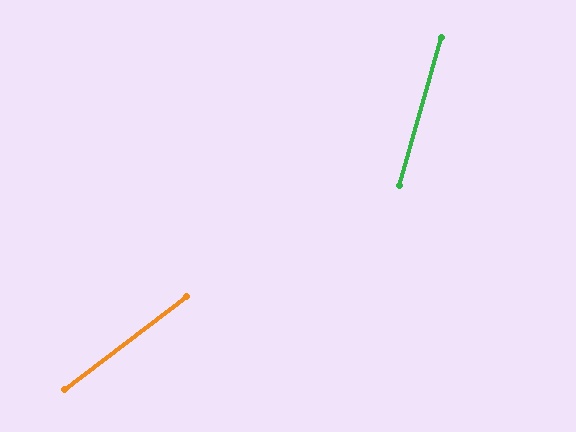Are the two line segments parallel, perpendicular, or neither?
Neither parallel nor perpendicular — they differ by about 37°.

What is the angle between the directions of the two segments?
Approximately 37 degrees.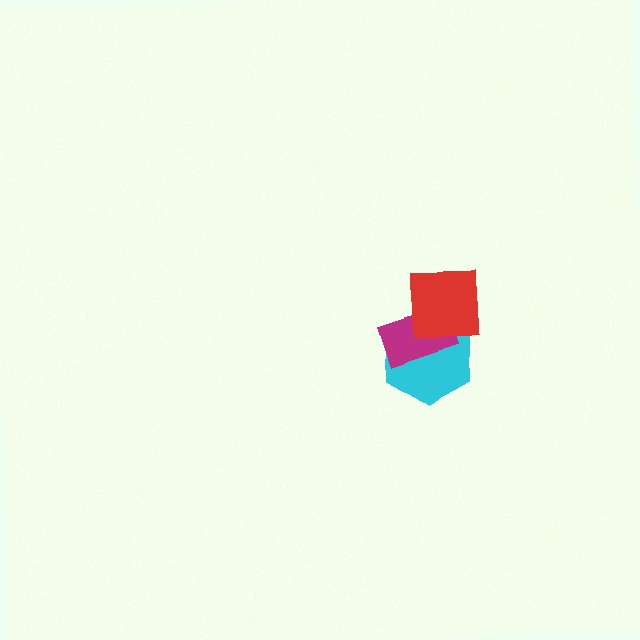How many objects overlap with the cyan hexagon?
2 objects overlap with the cyan hexagon.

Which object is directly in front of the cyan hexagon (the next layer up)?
The magenta rectangle is directly in front of the cyan hexagon.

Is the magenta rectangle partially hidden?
Yes, it is partially covered by another shape.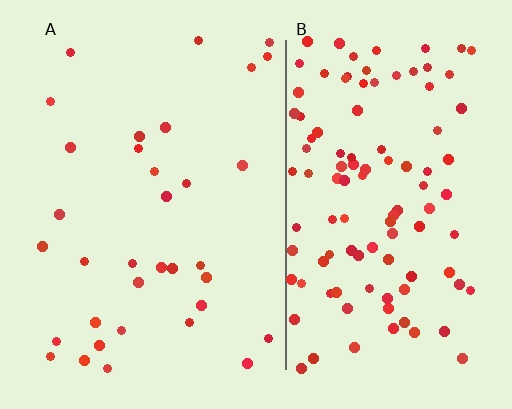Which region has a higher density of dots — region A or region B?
B (the right).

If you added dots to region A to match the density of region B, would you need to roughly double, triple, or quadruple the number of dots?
Approximately triple.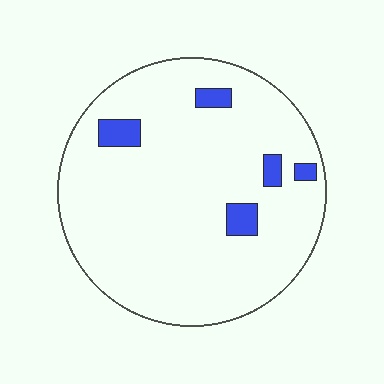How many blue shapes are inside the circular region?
5.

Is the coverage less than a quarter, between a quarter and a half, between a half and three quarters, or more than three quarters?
Less than a quarter.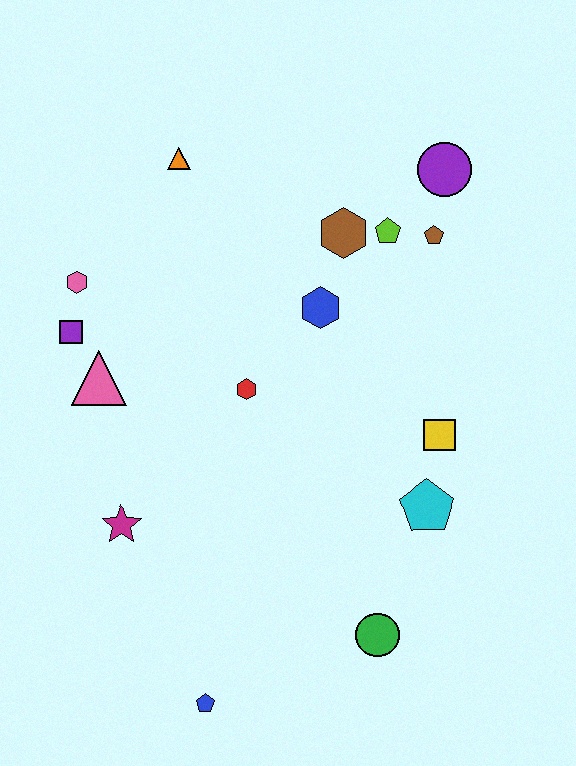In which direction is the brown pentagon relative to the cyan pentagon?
The brown pentagon is above the cyan pentagon.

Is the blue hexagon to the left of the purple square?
No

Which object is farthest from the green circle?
The orange triangle is farthest from the green circle.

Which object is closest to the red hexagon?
The blue hexagon is closest to the red hexagon.